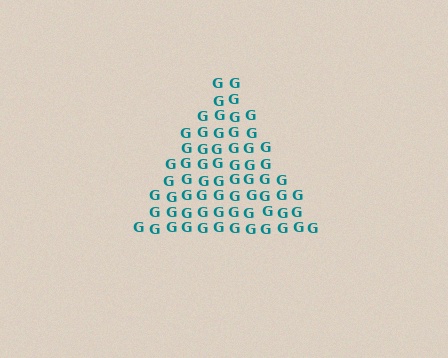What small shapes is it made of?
It is made of small letter G's.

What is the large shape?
The large shape is a triangle.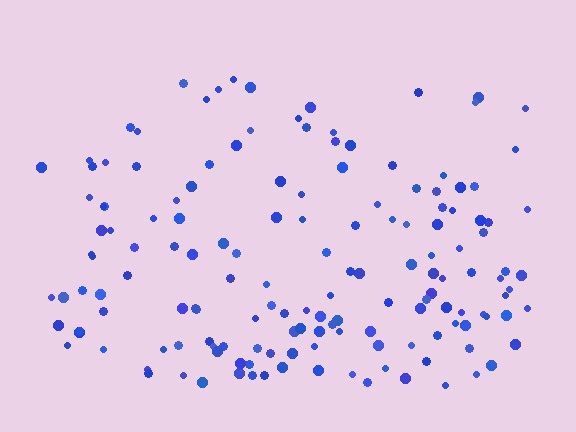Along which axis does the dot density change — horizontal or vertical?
Vertical.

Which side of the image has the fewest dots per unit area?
The top.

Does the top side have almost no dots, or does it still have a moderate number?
Still a moderate number, just noticeably fewer than the bottom.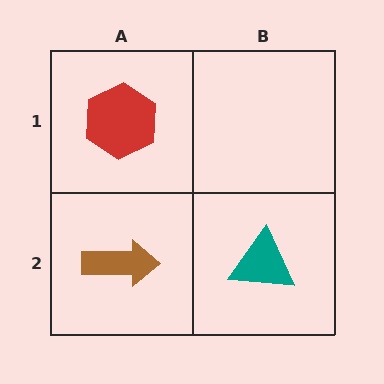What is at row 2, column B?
A teal triangle.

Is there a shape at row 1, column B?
No, that cell is empty.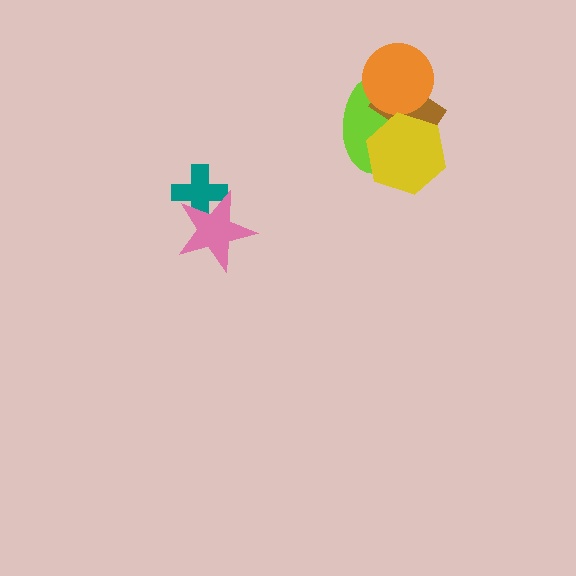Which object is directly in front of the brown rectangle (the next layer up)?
The orange circle is directly in front of the brown rectangle.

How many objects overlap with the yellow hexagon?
2 objects overlap with the yellow hexagon.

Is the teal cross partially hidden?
Yes, it is partially covered by another shape.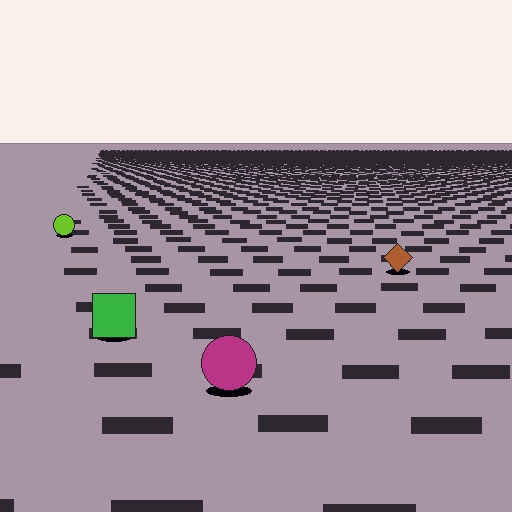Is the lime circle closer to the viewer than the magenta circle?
No. The magenta circle is closer — you can tell from the texture gradient: the ground texture is coarser near it.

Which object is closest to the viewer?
The magenta circle is closest. The texture marks near it are larger and more spread out.